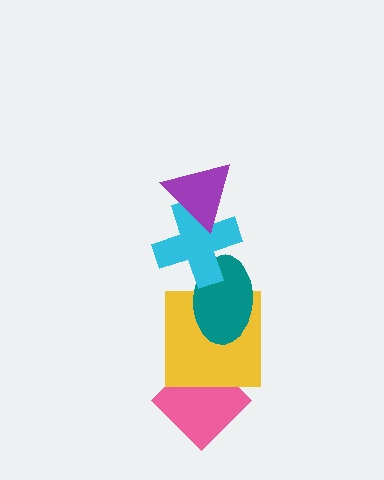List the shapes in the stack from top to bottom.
From top to bottom: the purple triangle, the cyan cross, the teal ellipse, the yellow square, the pink diamond.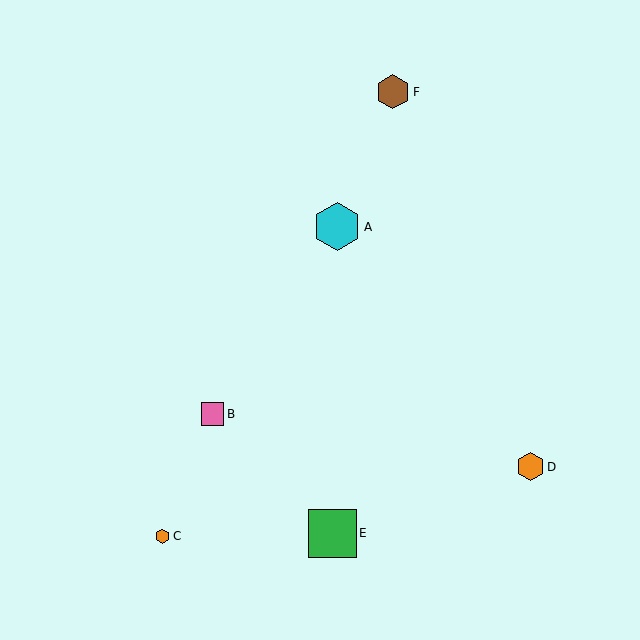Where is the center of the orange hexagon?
The center of the orange hexagon is at (163, 536).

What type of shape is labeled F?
Shape F is a brown hexagon.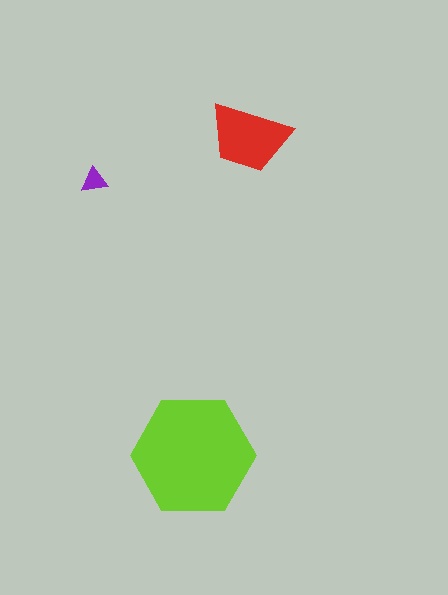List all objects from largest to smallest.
The lime hexagon, the red trapezoid, the purple triangle.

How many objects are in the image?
There are 3 objects in the image.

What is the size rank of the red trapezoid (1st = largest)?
2nd.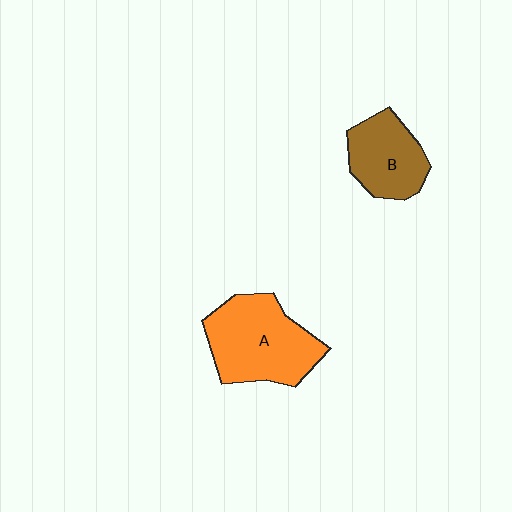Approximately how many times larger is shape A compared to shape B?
Approximately 1.5 times.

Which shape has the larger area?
Shape A (orange).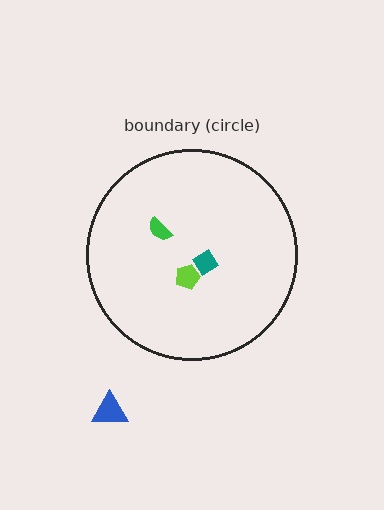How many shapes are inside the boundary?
3 inside, 1 outside.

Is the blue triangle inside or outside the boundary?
Outside.